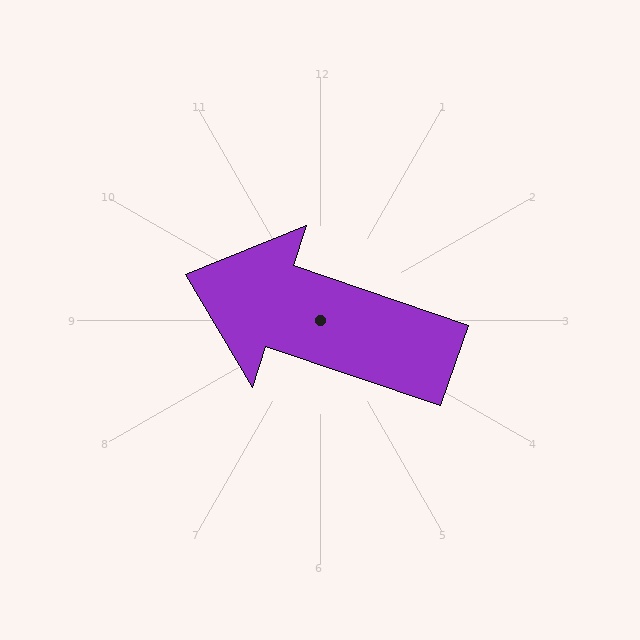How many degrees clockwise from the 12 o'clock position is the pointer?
Approximately 289 degrees.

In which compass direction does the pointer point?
West.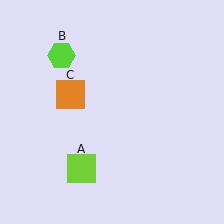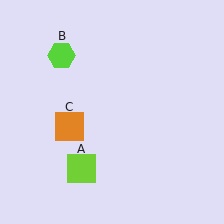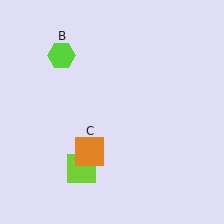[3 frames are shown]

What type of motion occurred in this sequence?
The orange square (object C) rotated counterclockwise around the center of the scene.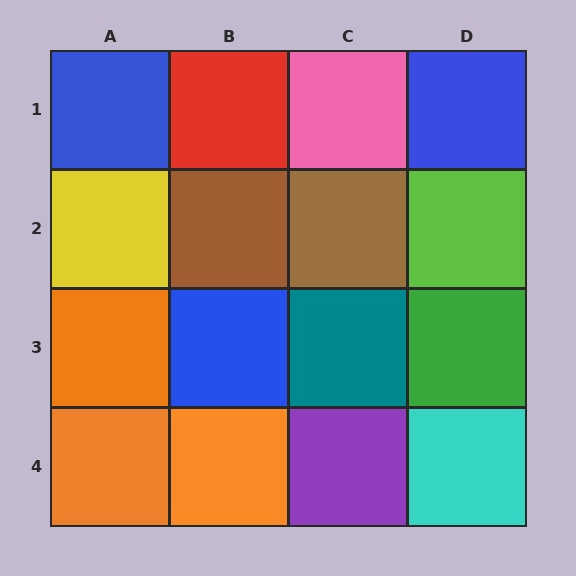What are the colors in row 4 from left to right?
Orange, orange, purple, cyan.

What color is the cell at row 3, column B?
Blue.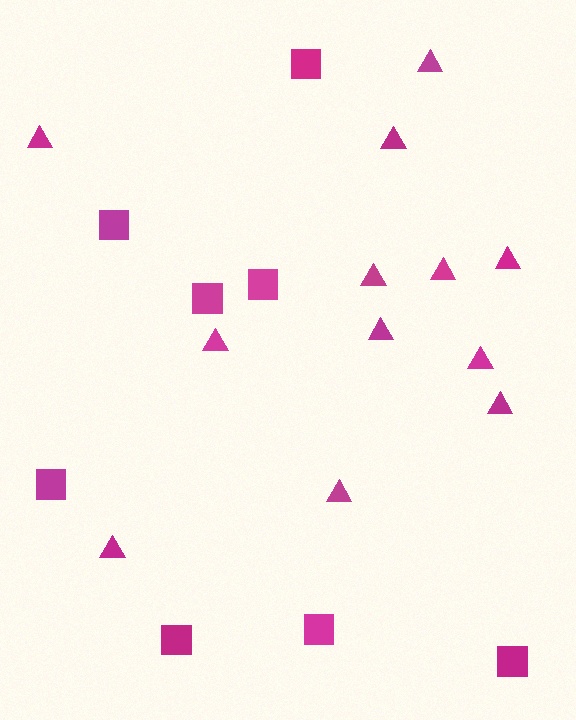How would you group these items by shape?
There are 2 groups: one group of triangles (12) and one group of squares (8).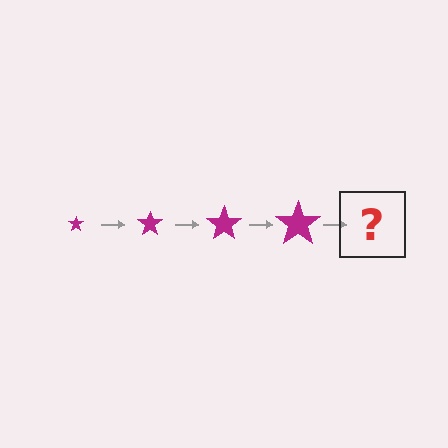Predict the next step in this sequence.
The next step is a magenta star, larger than the previous one.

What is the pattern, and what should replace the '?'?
The pattern is that the star gets progressively larger each step. The '?' should be a magenta star, larger than the previous one.